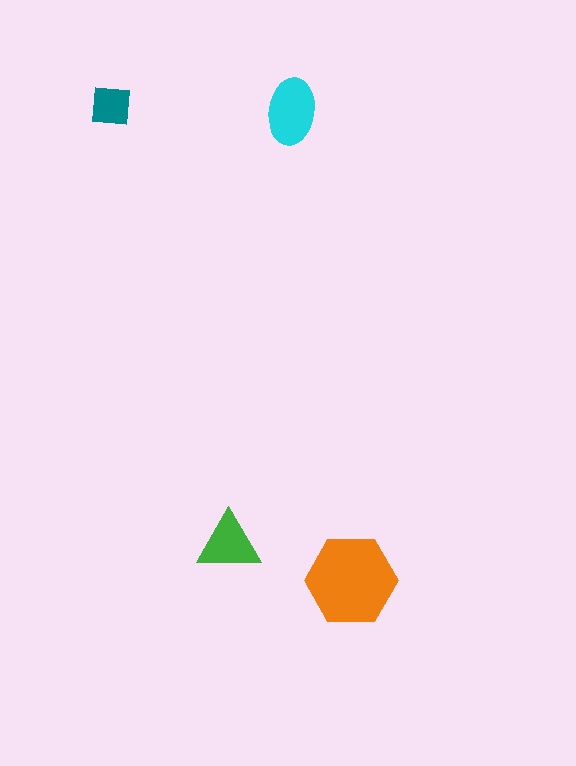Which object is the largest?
The orange hexagon.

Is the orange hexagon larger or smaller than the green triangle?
Larger.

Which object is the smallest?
The teal square.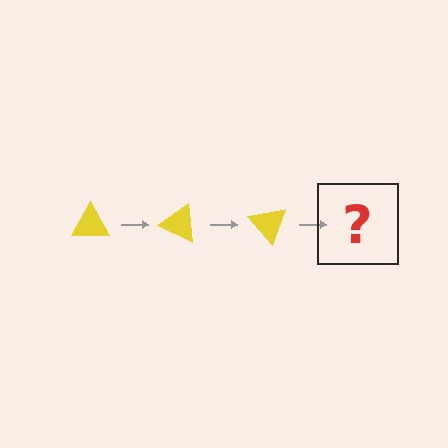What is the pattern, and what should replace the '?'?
The pattern is that the triangle rotates 25 degrees each step. The '?' should be a yellow triangle rotated 75 degrees.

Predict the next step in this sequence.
The next step is a yellow triangle rotated 75 degrees.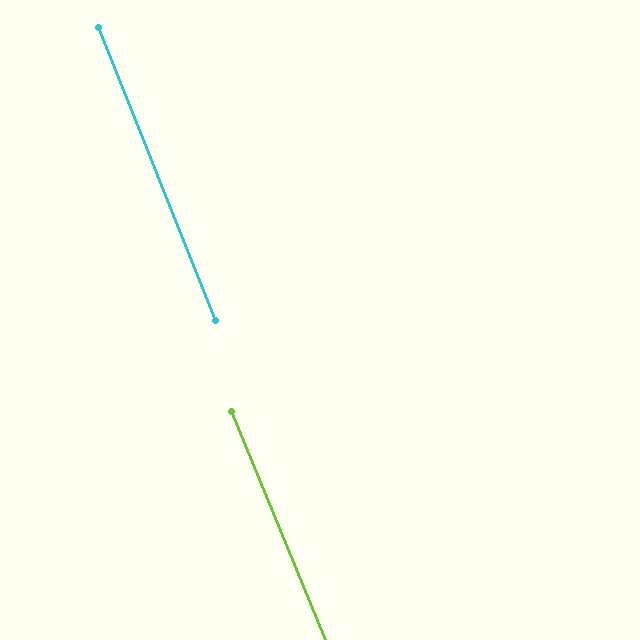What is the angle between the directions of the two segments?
Approximately 1 degree.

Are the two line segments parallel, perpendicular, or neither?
Parallel — their directions differ by only 0.7°.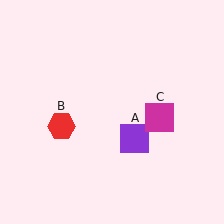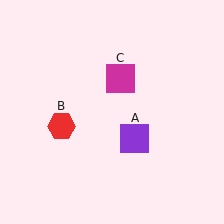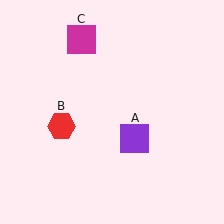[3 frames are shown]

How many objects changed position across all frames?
1 object changed position: magenta square (object C).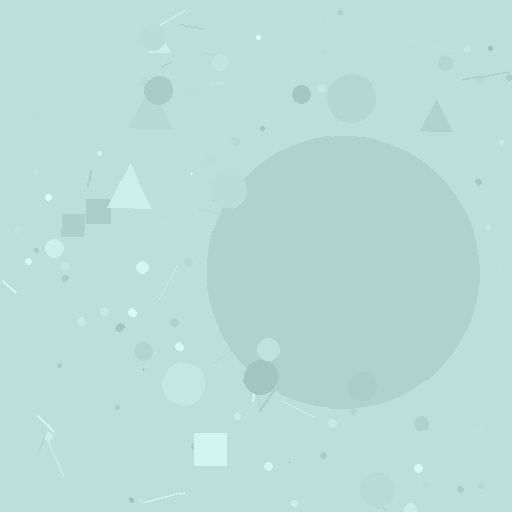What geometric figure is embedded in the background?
A circle is embedded in the background.